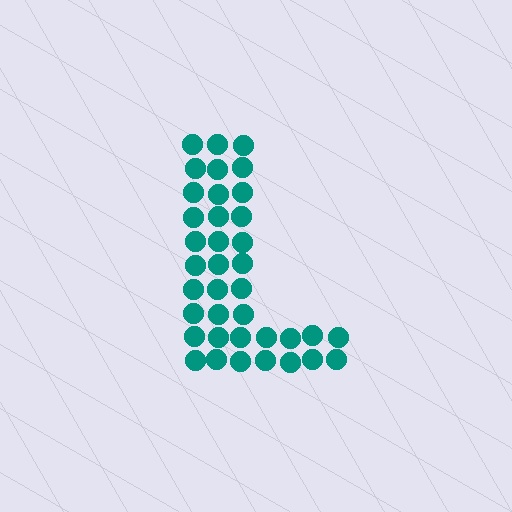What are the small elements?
The small elements are circles.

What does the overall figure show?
The overall figure shows the letter L.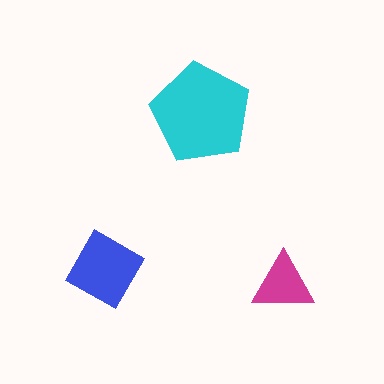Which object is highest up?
The cyan pentagon is topmost.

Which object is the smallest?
The magenta triangle.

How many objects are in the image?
There are 3 objects in the image.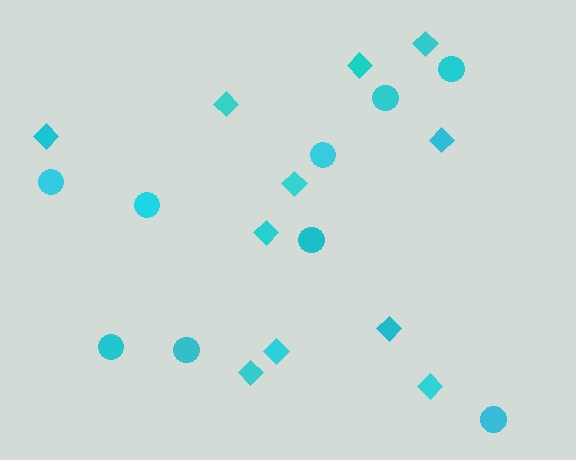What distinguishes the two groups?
There are 2 groups: one group of circles (9) and one group of diamonds (11).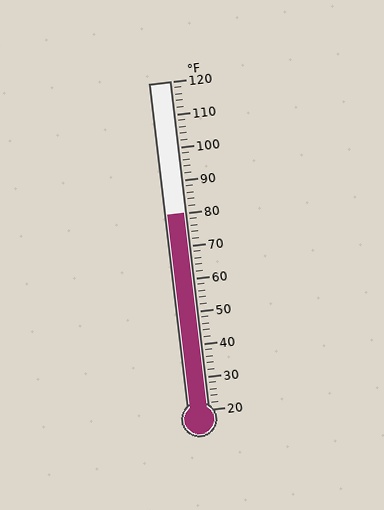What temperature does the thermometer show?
The thermometer shows approximately 80°F.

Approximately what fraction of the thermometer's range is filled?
The thermometer is filled to approximately 60% of its range.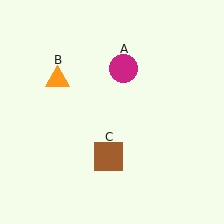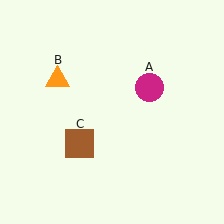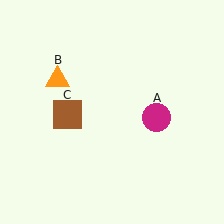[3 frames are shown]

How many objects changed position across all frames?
2 objects changed position: magenta circle (object A), brown square (object C).